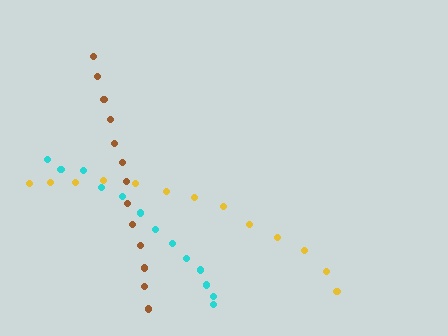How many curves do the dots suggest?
There are 3 distinct paths.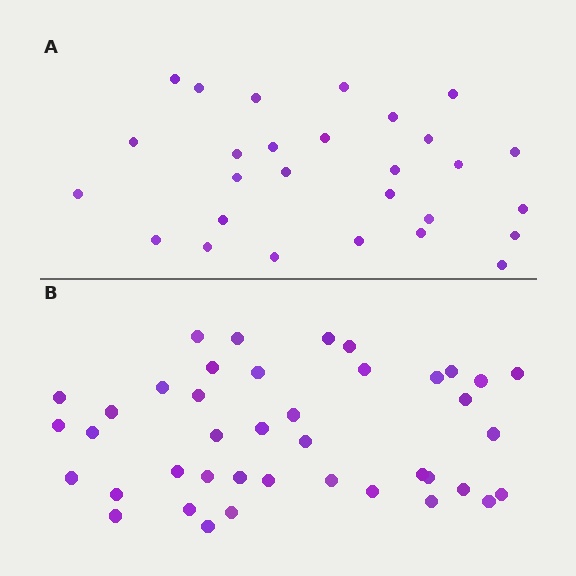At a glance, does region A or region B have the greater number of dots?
Region B (the bottom region) has more dots.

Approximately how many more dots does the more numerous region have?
Region B has approximately 15 more dots than region A.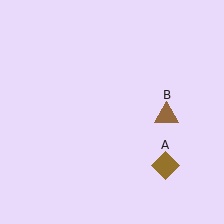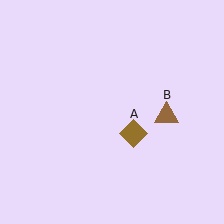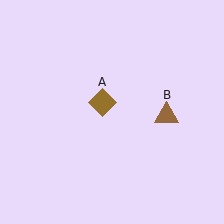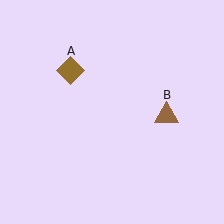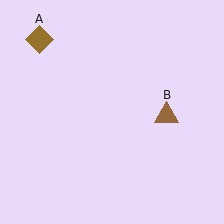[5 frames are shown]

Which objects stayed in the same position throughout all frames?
Brown triangle (object B) remained stationary.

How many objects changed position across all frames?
1 object changed position: brown diamond (object A).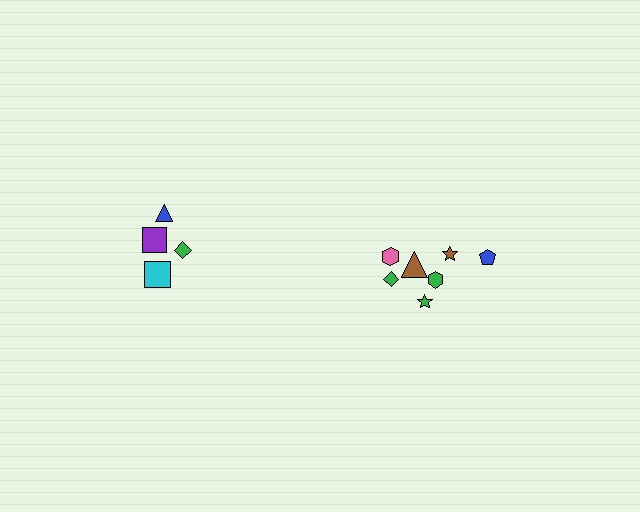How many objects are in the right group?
There are 7 objects.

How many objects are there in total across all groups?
There are 11 objects.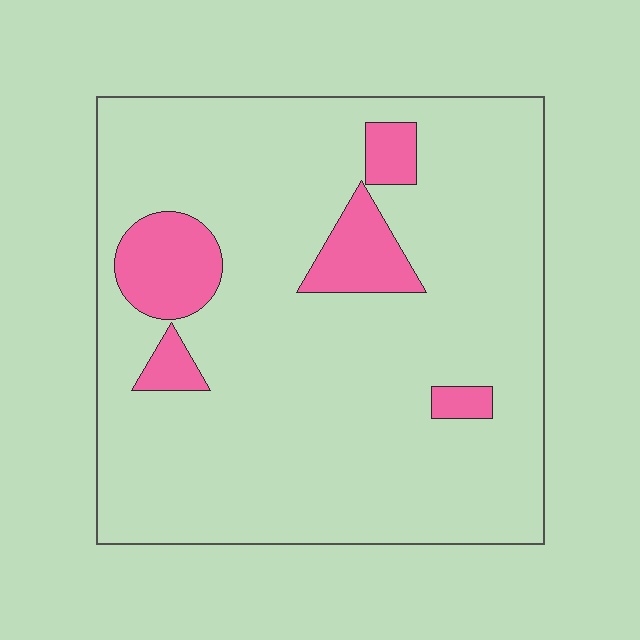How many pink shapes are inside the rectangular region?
5.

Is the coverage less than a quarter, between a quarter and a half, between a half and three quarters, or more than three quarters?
Less than a quarter.